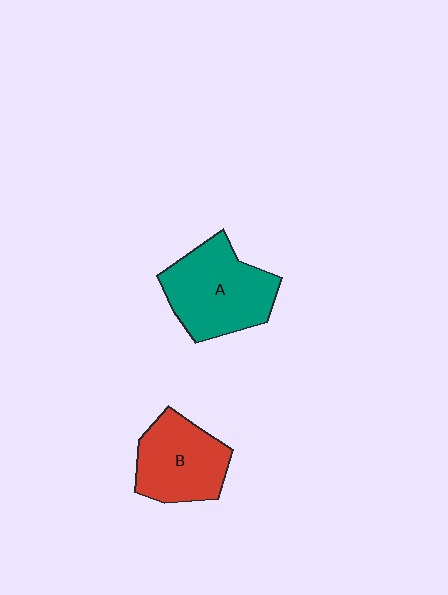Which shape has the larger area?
Shape A (teal).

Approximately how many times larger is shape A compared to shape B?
Approximately 1.2 times.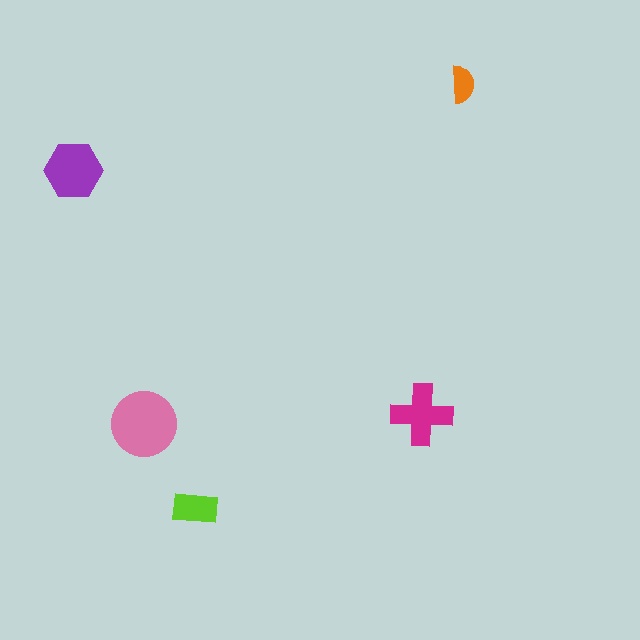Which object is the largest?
The pink circle.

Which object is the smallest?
The orange semicircle.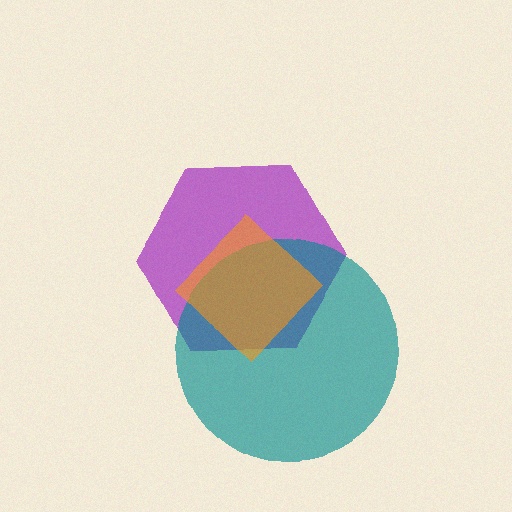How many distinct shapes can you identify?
There are 3 distinct shapes: a purple hexagon, a teal circle, an orange diamond.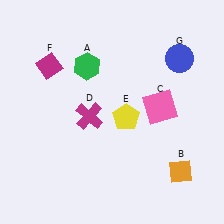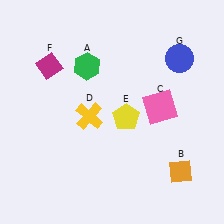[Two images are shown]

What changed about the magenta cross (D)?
In Image 1, D is magenta. In Image 2, it changed to yellow.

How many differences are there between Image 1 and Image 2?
There is 1 difference between the two images.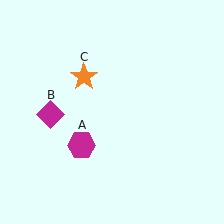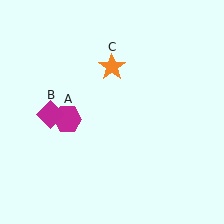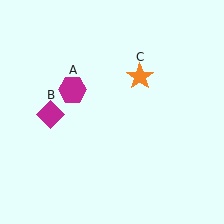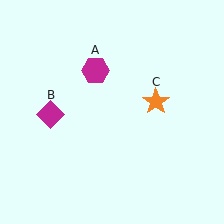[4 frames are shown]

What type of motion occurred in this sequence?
The magenta hexagon (object A), orange star (object C) rotated clockwise around the center of the scene.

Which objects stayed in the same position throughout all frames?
Magenta diamond (object B) remained stationary.